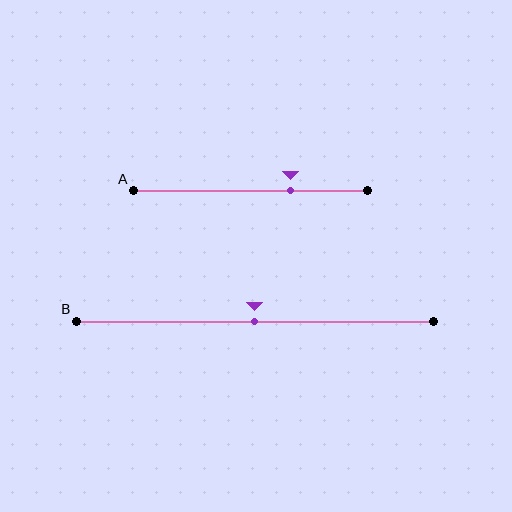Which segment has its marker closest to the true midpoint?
Segment B has its marker closest to the true midpoint.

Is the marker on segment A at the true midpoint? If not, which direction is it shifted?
No, the marker on segment A is shifted to the right by about 17% of the segment length.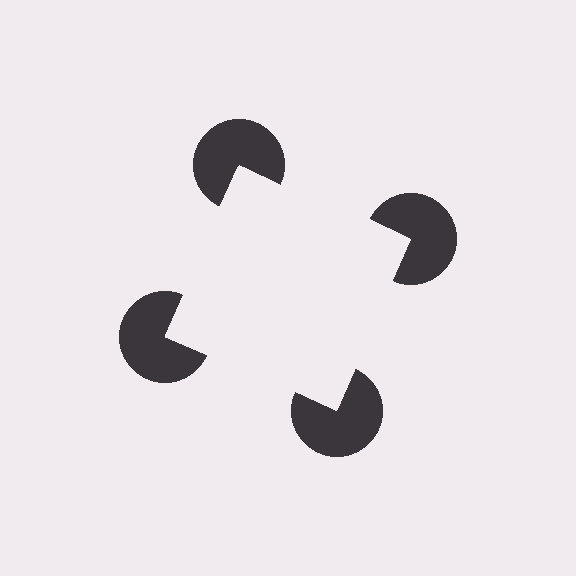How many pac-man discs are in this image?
There are 4 — one at each vertex of the illusory square.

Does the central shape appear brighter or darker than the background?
It typically appears slightly brighter than the background, even though no actual brightness change is drawn.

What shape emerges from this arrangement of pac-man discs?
An illusory square — its edges are inferred from the aligned wedge cuts in the pac-man discs, not physically drawn.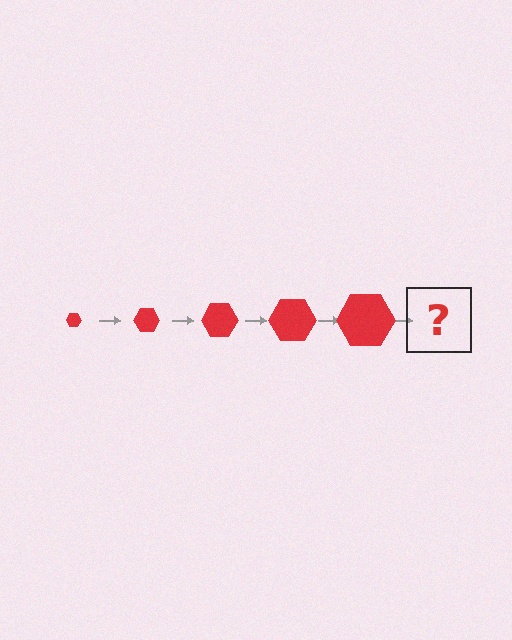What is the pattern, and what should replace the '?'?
The pattern is that the hexagon gets progressively larger each step. The '?' should be a red hexagon, larger than the previous one.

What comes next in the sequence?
The next element should be a red hexagon, larger than the previous one.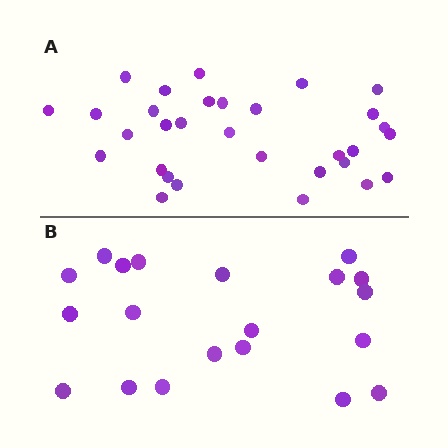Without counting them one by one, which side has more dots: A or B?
Region A (the top region) has more dots.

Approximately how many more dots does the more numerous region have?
Region A has roughly 12 or so more dots than region B.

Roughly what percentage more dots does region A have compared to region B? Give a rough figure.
About 55% more.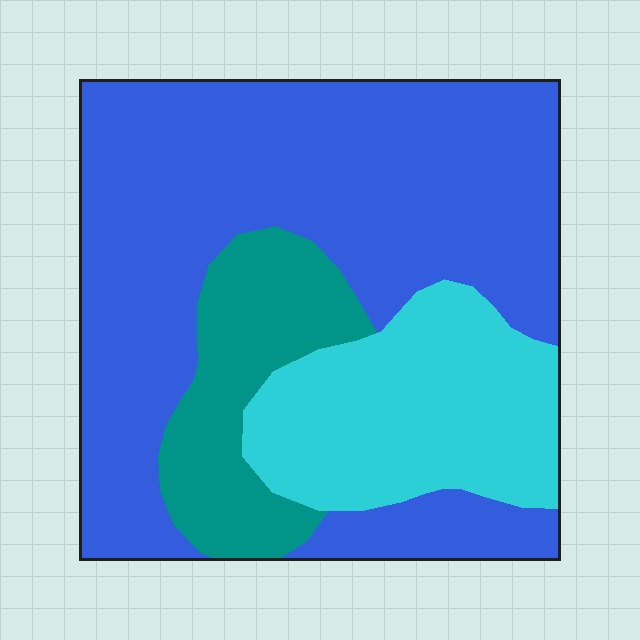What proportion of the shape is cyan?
Cyan covers about 25% of the shape.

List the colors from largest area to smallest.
From largest to smallest: blue, cyan, teal.